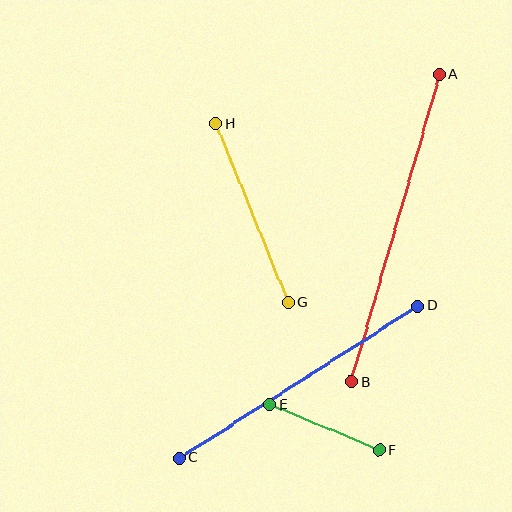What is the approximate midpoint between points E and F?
The midpoint is at approximately (324, 427) pixels.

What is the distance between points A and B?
The distance is approximately 320 pixels.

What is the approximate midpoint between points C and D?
The midpoint is at approximately (299, 382) pixels.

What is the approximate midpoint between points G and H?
The midpoint is at approximately (252, 213) pixels.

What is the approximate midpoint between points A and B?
The midpoint is at approximately (395, 228) pixels.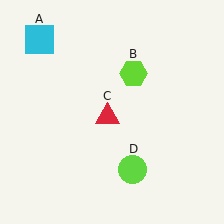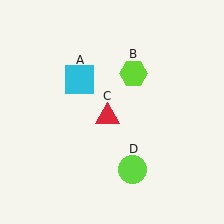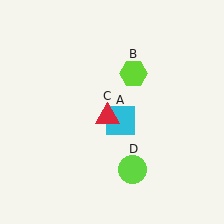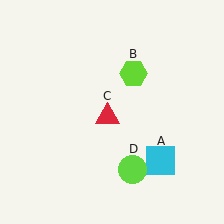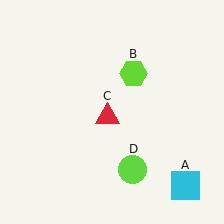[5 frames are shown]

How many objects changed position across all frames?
1 object changed position: cyan square (object A).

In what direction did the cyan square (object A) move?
The cyan square (object A) moved down and to the right.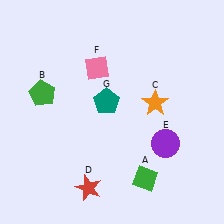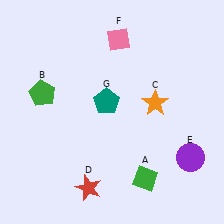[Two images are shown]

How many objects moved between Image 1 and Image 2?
2 objects moved between the two images.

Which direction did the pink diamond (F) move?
The pink diamond (F) moved up.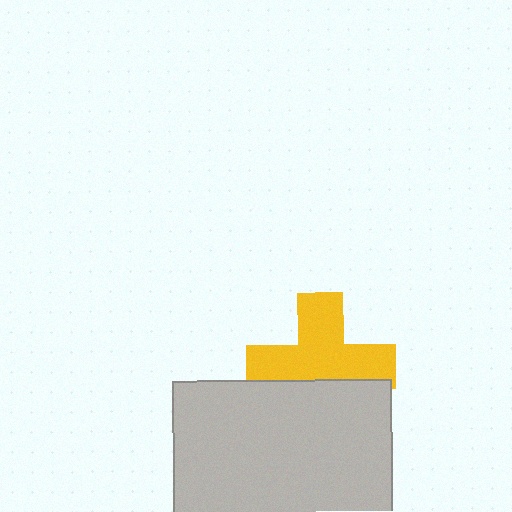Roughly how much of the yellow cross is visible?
Most of it is visible (roughly 66%).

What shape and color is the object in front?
The object in front is a light gray rectangle.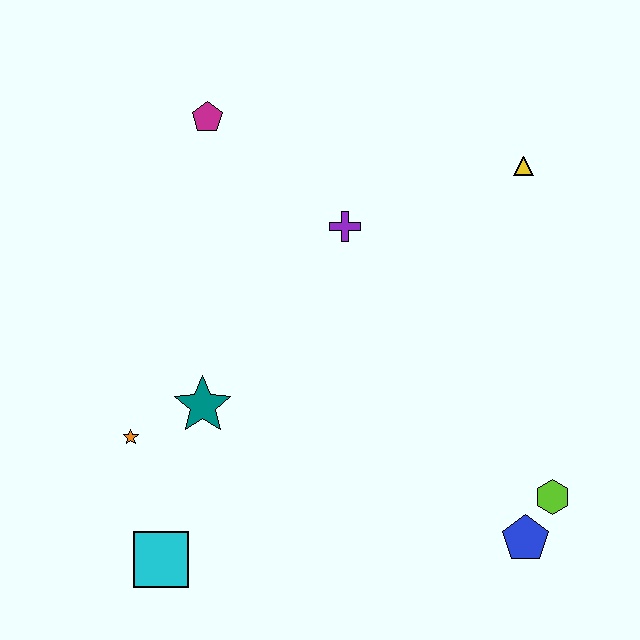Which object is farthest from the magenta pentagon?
The blue pentagon is farthest from the magenta pentagon.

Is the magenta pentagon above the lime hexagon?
Yes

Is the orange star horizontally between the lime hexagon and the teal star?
No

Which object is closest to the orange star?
The teal star is closest to the orange star.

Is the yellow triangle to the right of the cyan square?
Yes